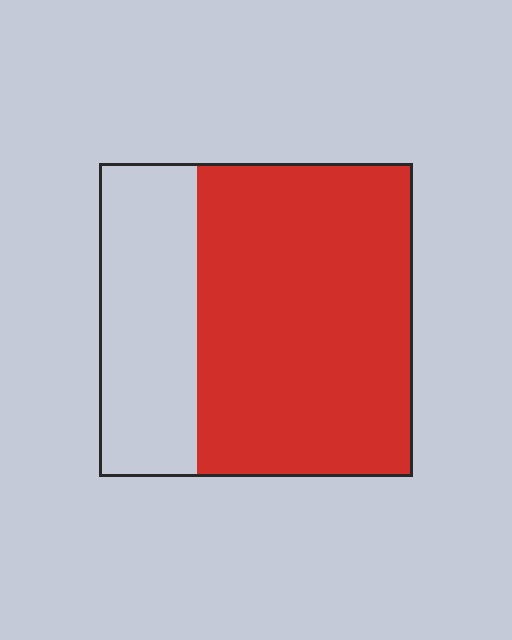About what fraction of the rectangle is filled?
About two thirds (2/3).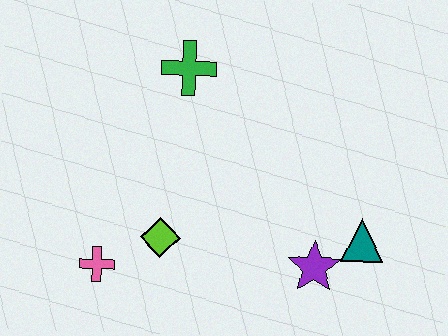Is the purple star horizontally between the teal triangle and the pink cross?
Yes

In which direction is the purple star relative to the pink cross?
The purple star is to the right of the pink cross.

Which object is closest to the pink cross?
The lime diamond is closest to the pink cross.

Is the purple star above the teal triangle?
No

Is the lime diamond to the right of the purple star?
No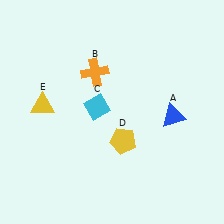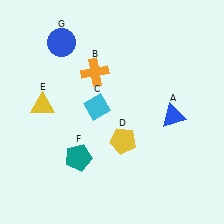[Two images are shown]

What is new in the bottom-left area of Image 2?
A teal pentagon (F) was added in the bottom-left area of Image 2.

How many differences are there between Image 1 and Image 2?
There are 2 differences between the two images.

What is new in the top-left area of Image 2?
A blue circle (G) was added in the top-left area of Image 2.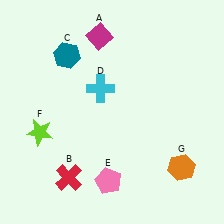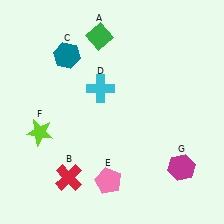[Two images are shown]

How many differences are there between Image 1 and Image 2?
There are 2 differences between the two images.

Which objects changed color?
A changed from magenta to green. G changed from orange to magenta.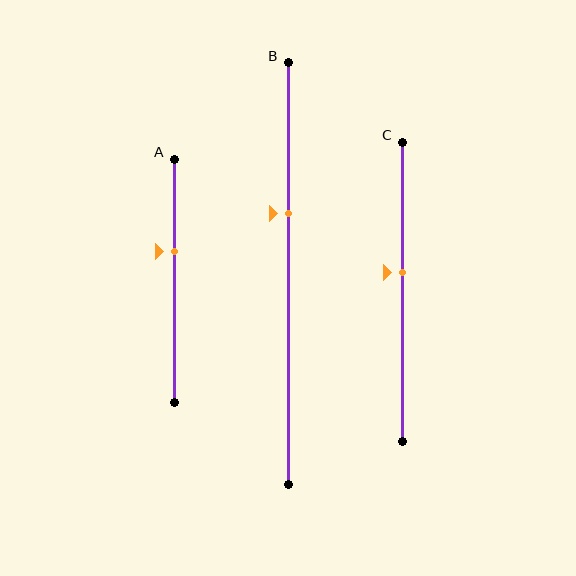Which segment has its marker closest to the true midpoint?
Segment C has its marker closest to the true midpoint.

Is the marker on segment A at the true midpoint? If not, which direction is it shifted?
No, the marker on segment A is shifted upward by about 12% of the segment length.